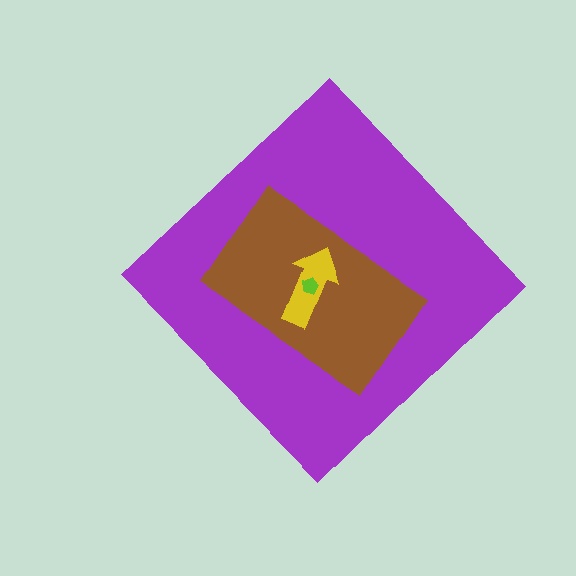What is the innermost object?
The lime pentagon.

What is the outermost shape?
The purple diamond.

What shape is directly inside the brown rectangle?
The yellow arrow.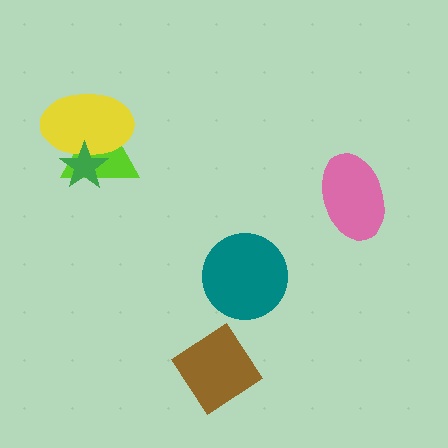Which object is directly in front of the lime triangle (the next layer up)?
The yellow ellipse is directly in front of the lime triangle.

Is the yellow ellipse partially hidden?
Yes, it is partially covered by another shape.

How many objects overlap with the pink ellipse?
0 objects overlap with the pink ellipse.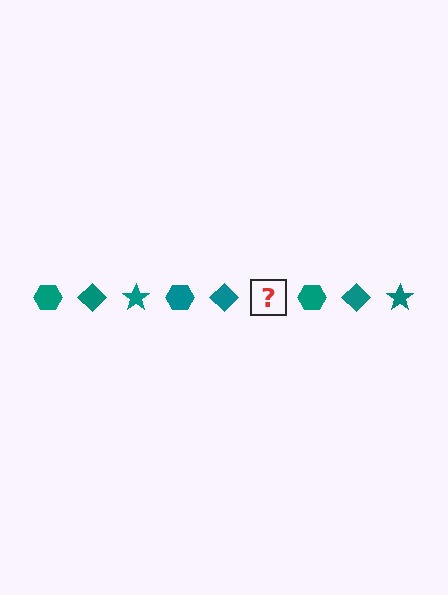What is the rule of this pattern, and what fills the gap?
The rule is that the pattern cycles through hexagon, diamond, star shapes in teal. The gap should be filled with a teal star.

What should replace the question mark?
The question mark should be replaced with a teal star.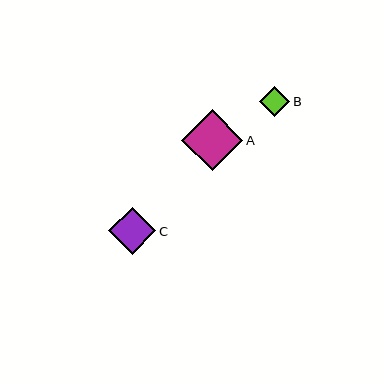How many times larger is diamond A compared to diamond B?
Diamond A is approximately 2.0 times the size of diamond B.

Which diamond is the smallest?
Diamond B is the smallest with a size of approximately 30 pixels.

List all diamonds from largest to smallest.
From largest to smallest: A, C, B.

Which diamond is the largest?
Diamond A is the largest with a size of approximately 61 pixels.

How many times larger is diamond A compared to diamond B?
Diamond A is approximately 2.0 times the size of diamond B.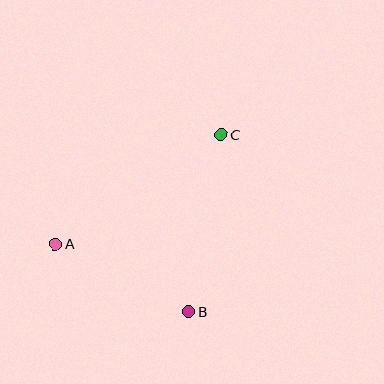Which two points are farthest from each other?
Points A and C are farthest from each other.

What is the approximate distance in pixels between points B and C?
The distance between B and C is approximately 180 pixels.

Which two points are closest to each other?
Points A and B are closest to each other.